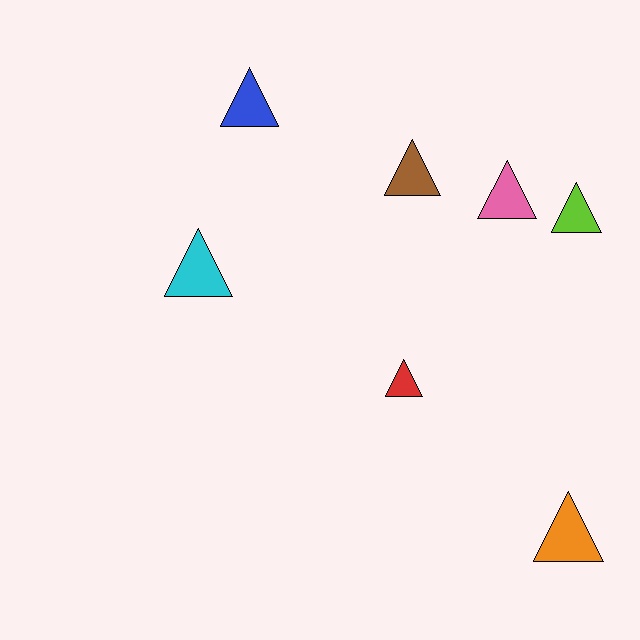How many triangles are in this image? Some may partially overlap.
There are 7 triangles.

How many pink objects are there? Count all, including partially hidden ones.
There is 1 pink object.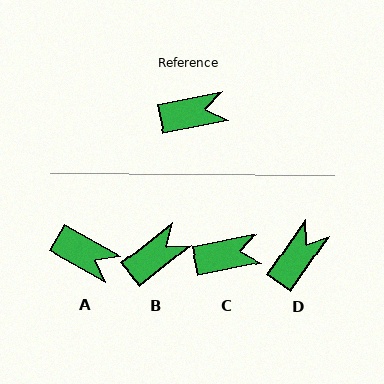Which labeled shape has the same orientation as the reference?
C.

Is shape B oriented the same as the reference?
No, it is off by about 28 degrees.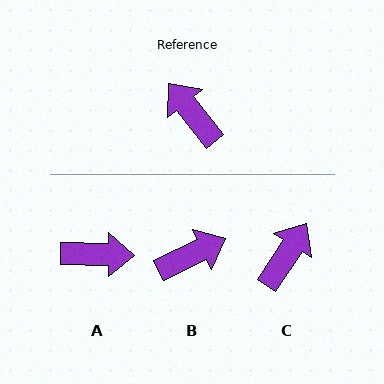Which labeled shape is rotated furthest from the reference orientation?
A, about 130 degrees away.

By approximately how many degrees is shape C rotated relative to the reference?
Approximately 71 degrees clockwise.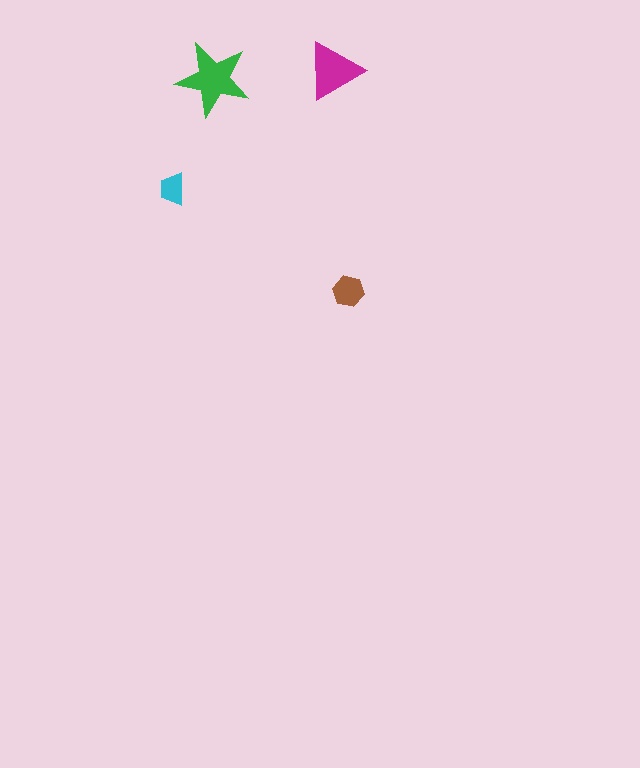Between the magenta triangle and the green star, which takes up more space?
The green star.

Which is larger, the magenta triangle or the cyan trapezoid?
The magenta triangle.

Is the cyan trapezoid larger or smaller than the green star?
Smaller.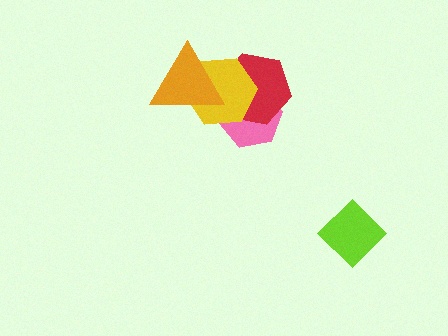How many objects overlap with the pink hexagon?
2 objects overlap with the pink hexagon.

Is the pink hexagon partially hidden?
Yes, it is partially covered by another shape.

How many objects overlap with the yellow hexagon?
3 objects overlap with the yellow hexagon.